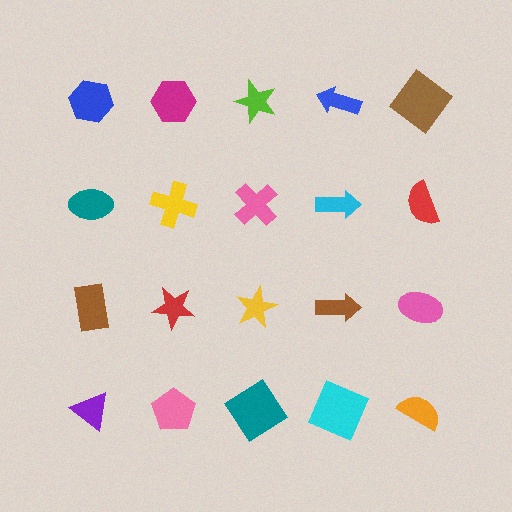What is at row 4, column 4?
A cyan square.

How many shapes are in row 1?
5 shapes.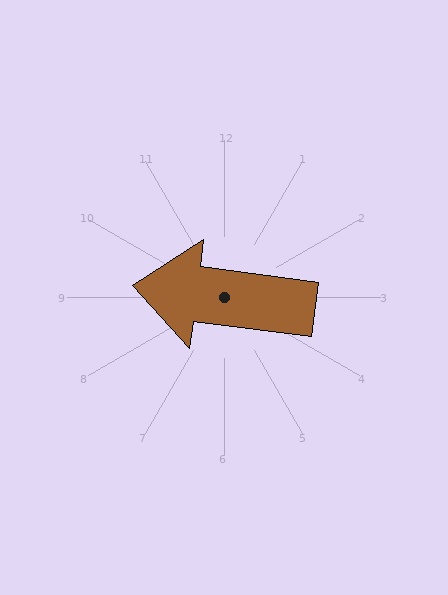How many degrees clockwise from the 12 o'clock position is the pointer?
Approximately 277 degrees.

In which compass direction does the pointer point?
West.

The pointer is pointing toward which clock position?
Roughly 9 o'clock.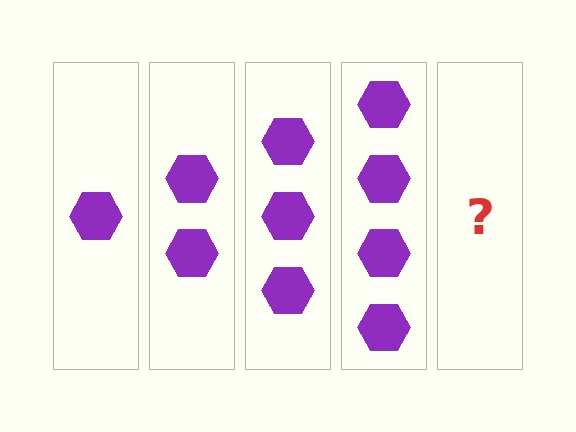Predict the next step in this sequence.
The next step is 5 hexagons.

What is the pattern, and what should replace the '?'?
The pattern is that each step adds one more hexagon. The '?' should be 5 hexagons.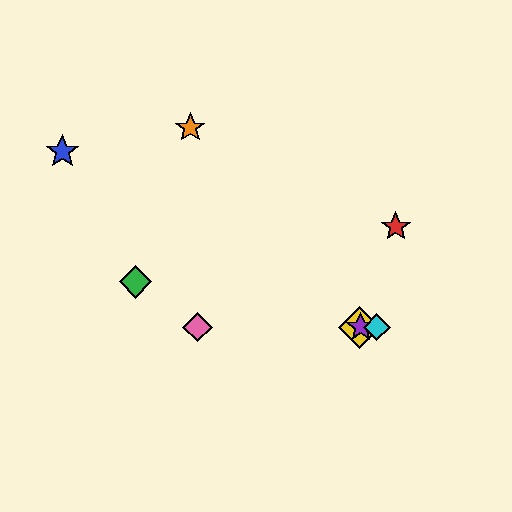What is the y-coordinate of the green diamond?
The green diamond is at y≈282.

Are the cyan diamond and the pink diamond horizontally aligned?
Yes, both are at y≈327.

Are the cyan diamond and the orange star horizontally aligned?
No, the cyan diamond is at y≈327 and the orange star is at y≈128.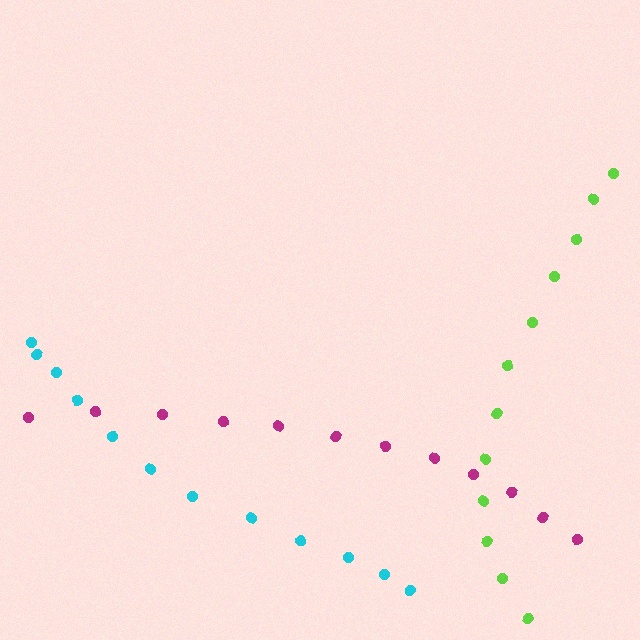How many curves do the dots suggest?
There are 3 distinct paths.